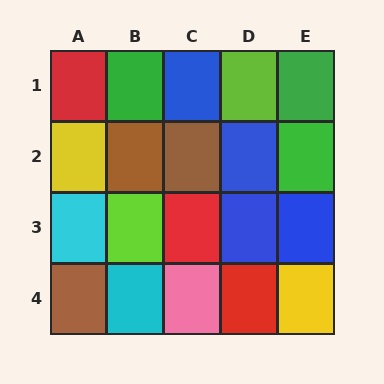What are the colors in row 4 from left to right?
Brown, cyan, pink, red, yellow.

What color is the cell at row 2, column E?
Green.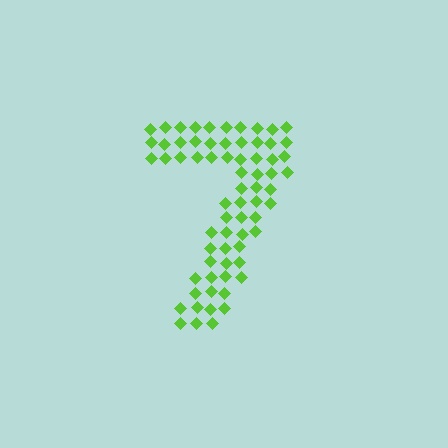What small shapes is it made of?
It is made of small diamonds.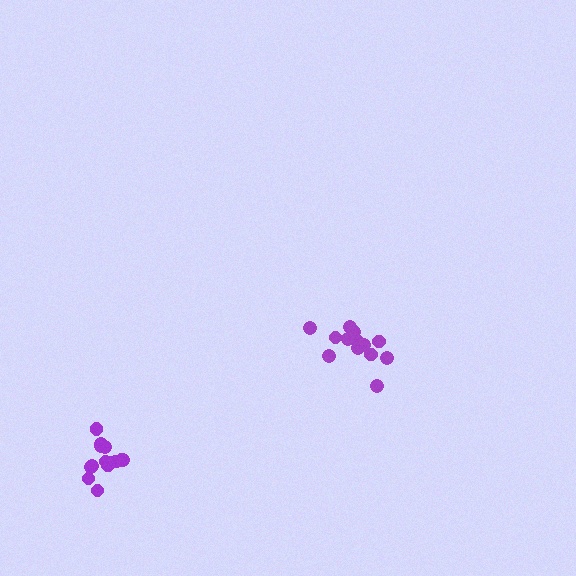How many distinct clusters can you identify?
There are 2 distinct clusters.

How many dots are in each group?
Group 1: 14 dots, Group 2: 14 dots (28 total).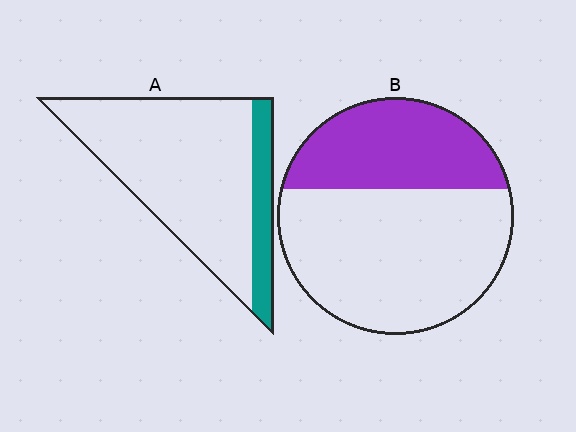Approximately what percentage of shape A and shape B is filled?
A is approximately 20% and B is approximately 35%.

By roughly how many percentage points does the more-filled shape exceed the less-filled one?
By roughly 20 percentage points (B over A).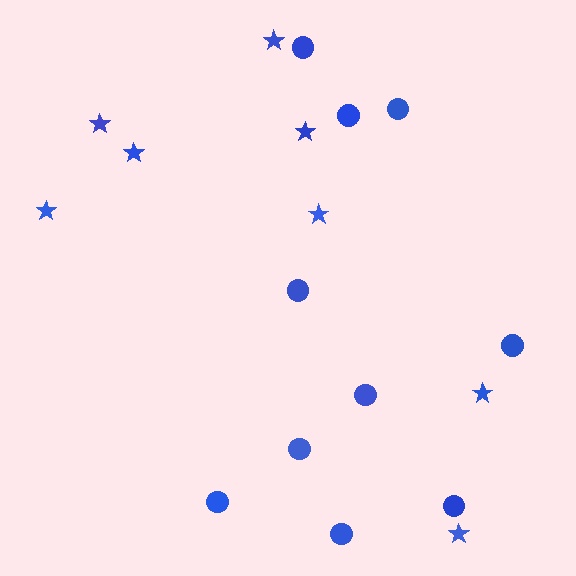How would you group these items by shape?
There are 2 groups: one group of circles (10) and one group of stars (8).